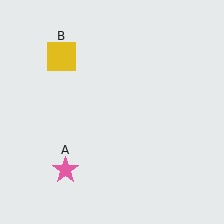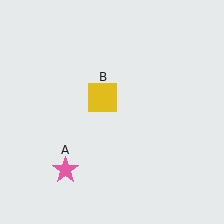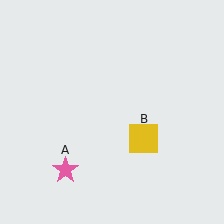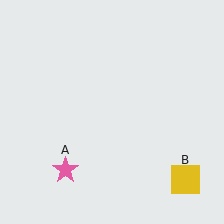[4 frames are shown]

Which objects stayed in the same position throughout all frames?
Pink star (object A) remained stationary.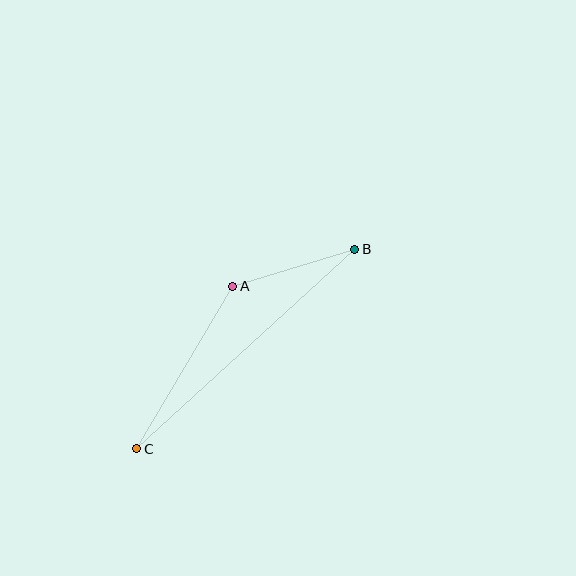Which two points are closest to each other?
Points A and B are closest to each other.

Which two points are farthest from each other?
Points B and C are farthest from each other.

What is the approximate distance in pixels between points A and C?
The distance between A and C is approximately 189 pixels.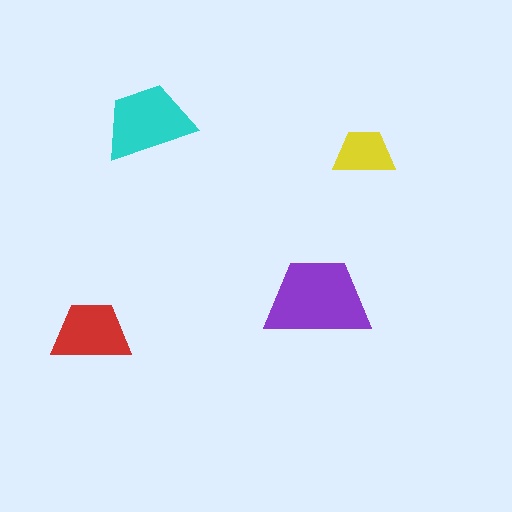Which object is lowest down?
The red trapezoid is bottommost.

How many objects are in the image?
There are 4 objects in the image.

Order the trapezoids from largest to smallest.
the purple one, the cyan one, the red one, the yellow one.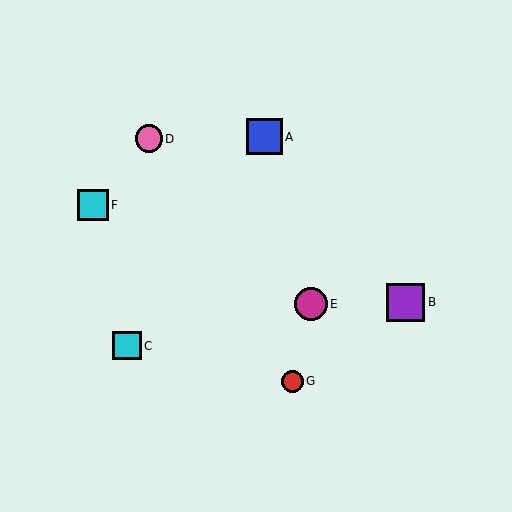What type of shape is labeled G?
Shape G is a red circle.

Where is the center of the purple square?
The center of the purple square is at (406, 302).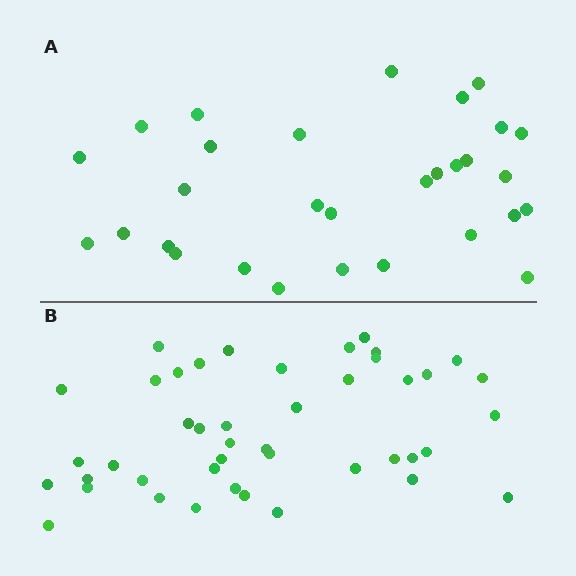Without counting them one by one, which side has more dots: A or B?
Region B (the bottom region) has more dots.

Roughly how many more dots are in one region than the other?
Region B has approximately 15 more dots than region A.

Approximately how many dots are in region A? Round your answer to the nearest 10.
About 30 dots.